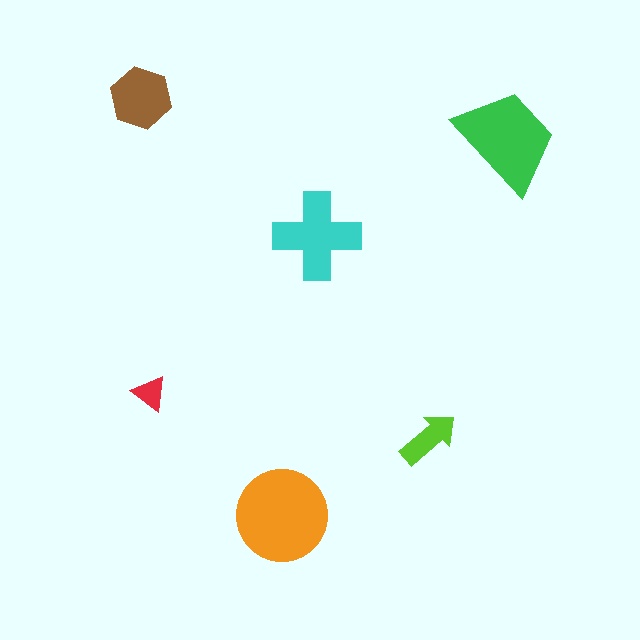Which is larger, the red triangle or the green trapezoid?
The green trapezoid.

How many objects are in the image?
There are 6 objects in the image.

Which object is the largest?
The orange circle.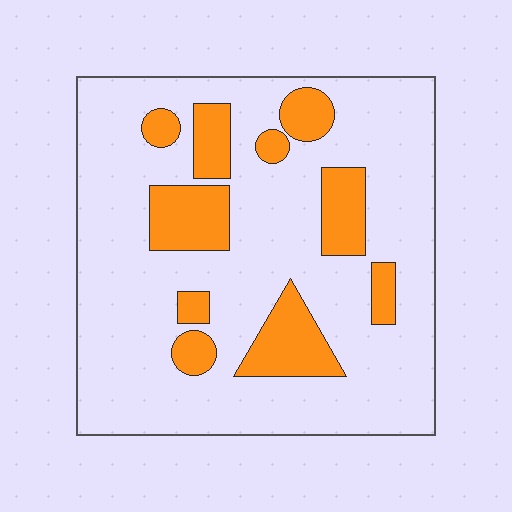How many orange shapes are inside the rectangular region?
10.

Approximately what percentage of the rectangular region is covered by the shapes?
Approximately 20%.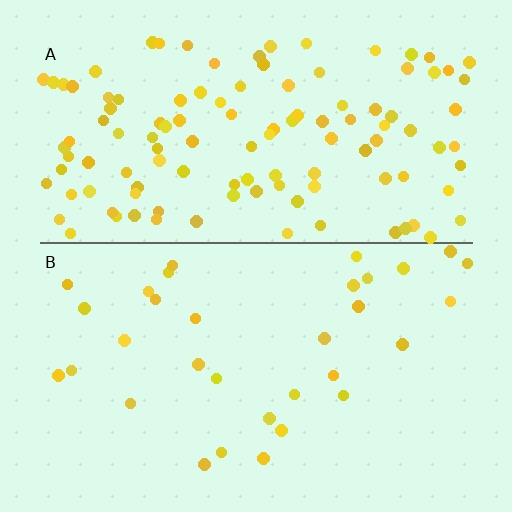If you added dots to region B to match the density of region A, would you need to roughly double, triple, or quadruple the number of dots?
Approximately quadruple.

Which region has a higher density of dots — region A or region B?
A (the top).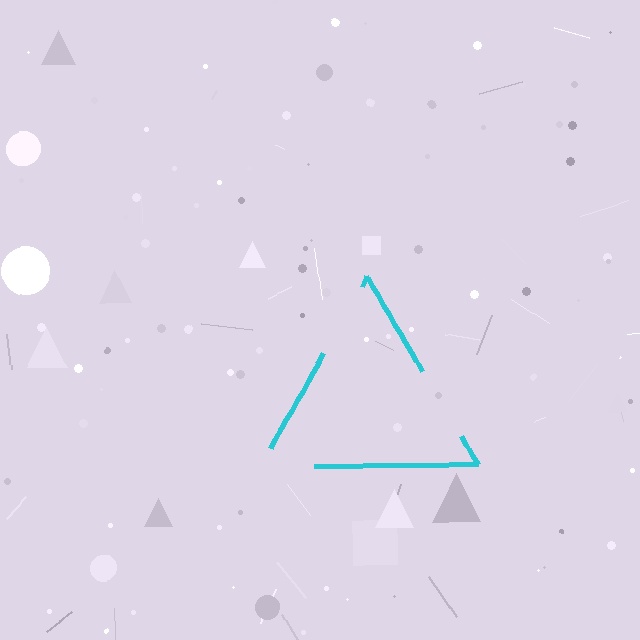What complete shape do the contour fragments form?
The contour fragments form a triangle.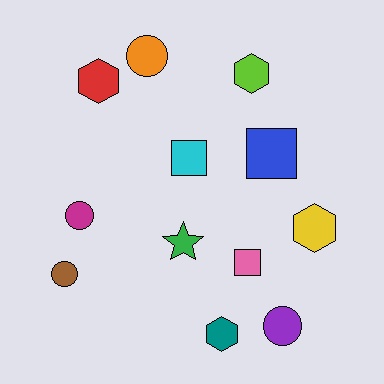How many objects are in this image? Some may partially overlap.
There are 12 objects.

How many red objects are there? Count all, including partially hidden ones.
There is 1 red object.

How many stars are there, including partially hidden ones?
There is 1 star.